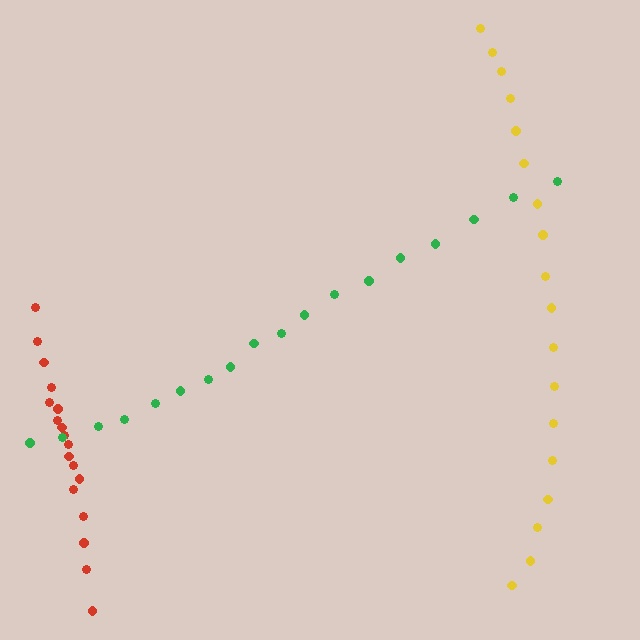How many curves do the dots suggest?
There are 3 distinct paths.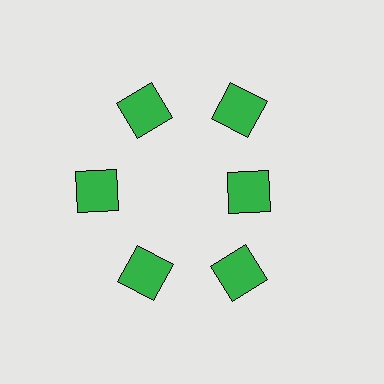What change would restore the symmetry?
The symmetry would be restored by moving it outward, back onto the ring so that all 6 squares sit at equal angles and equal distance from the center.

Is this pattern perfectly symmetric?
No. The 6 green squares are arranged in a ring, but one element near the 3 o'clock position is pulled inward toward the center, breaking the 6-fold rotational symmetry.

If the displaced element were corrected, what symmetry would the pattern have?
It would have 6-fold rotational symmetry — the pattern would map onto itself every 60 degrees.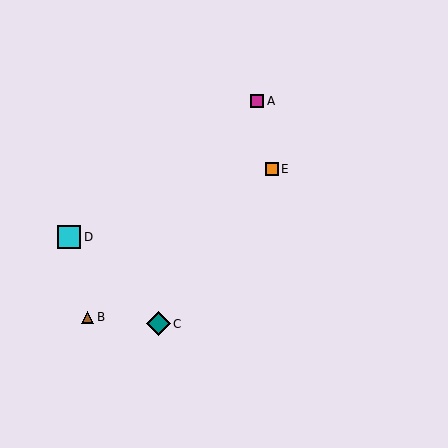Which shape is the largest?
The teal diamond (labeled C) is the largest.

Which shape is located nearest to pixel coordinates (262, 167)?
The orange square (labeled E) at (272, 169) is nearest to that location.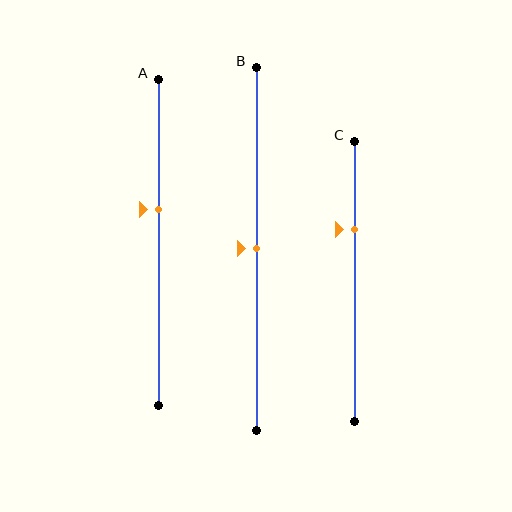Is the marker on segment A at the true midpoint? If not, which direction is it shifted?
No, the marker on segment A is shifted upward by about 10% of the segment length.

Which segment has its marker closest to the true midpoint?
Segment B has its marker closest to the true midpoint.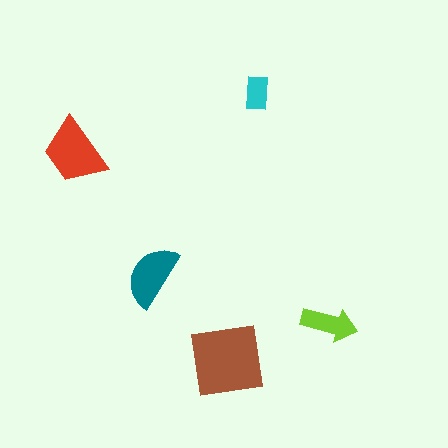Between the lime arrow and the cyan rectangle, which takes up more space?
The lime arrow.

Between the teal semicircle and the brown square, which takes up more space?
The brown square.